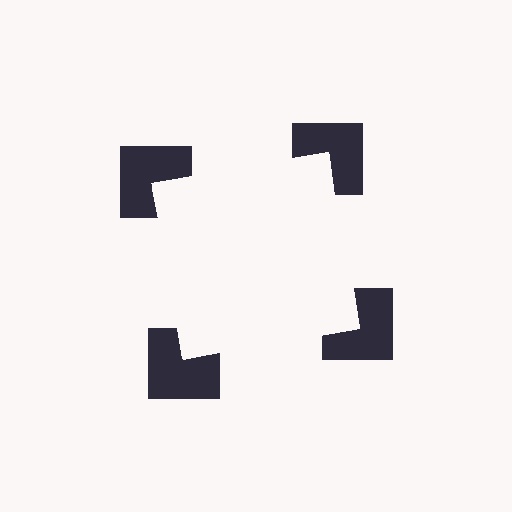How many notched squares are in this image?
There are 4 — one at each vertex of the illusory square.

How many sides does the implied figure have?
4 sides.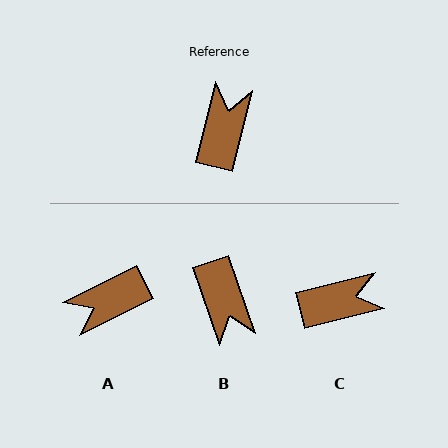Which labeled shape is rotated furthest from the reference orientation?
B, about 147 degrees away.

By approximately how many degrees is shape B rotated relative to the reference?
Approximately 147 degrees clockwise.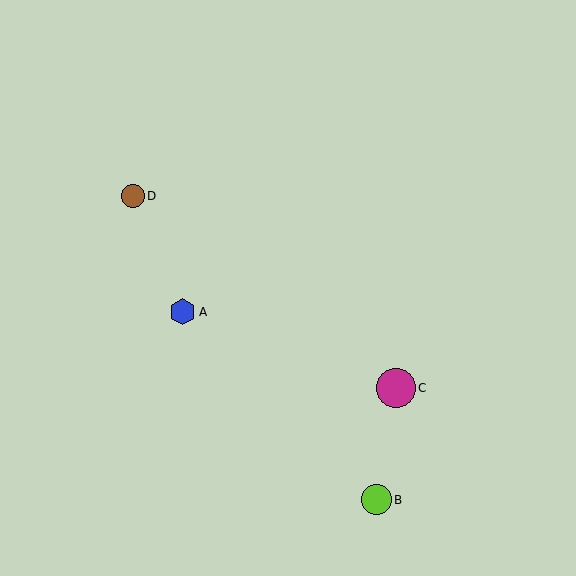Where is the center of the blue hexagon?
The center of the blue hexagon is at (183, 312).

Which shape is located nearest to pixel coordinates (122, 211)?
The brown circle (labeled D) at (133, 196) is nearest to that location.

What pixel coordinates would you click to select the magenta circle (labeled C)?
Click at (396, 388) to select the magenta circle C.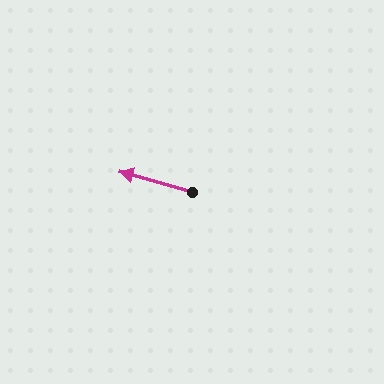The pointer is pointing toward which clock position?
Roughly 10 o'clock.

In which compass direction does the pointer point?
West.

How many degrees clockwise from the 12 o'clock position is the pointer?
Approximately 286 degrees.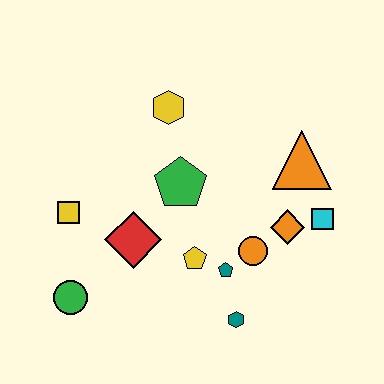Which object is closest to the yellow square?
The red diamond is closest to the yellow square.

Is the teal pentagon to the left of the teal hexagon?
Yes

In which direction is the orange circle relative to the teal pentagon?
The orange circle is to the right of the teal pentagon.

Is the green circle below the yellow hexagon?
Yes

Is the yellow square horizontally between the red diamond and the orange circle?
No